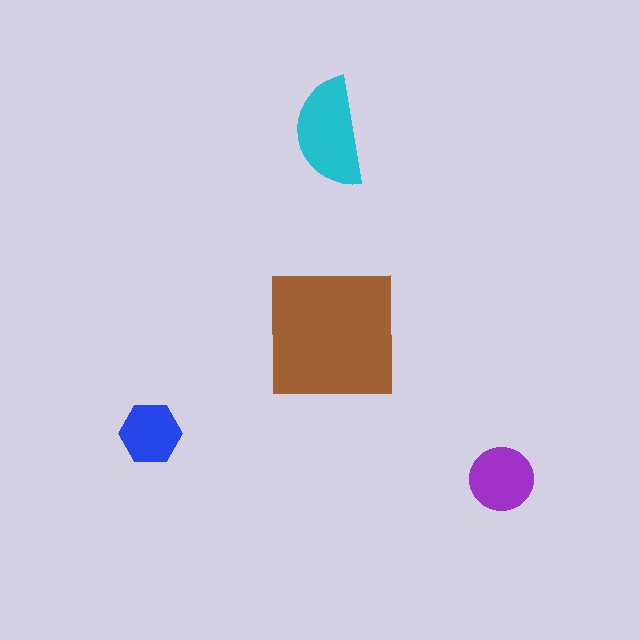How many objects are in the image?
There are 4 objects in the image.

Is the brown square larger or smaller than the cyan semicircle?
Larger.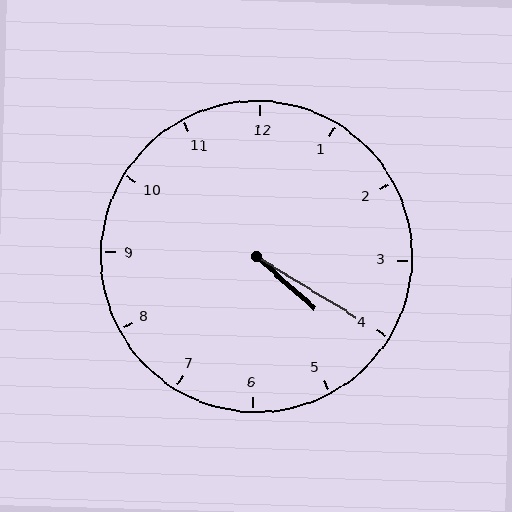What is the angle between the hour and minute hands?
Approximately 10 degrees.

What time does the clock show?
4:20.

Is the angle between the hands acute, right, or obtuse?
It is acute.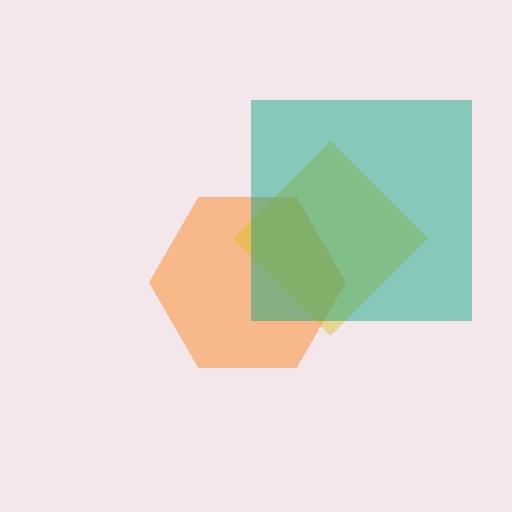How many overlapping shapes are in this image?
There are 3 overlapping shapes in the image.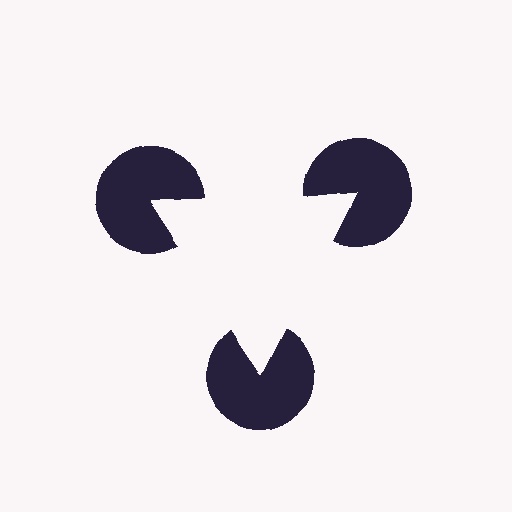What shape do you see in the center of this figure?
An illusory triangle — its edges are inferred from the aligned wedge cuts in the pac-man discs, not physically drawn.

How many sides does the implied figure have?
3 sides.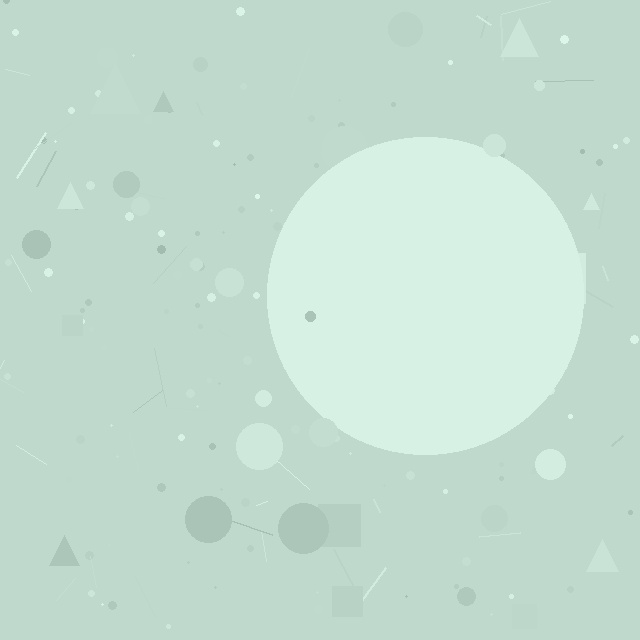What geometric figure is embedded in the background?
A circle is embedded in the background.